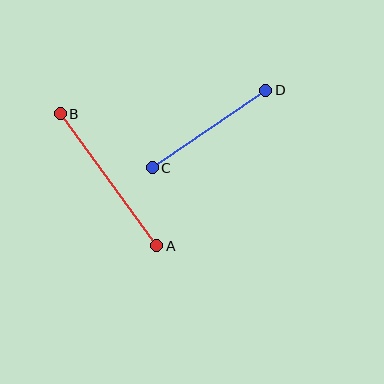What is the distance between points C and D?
The distance is approximately 137 pixels.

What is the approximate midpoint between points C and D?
The midpoint is at approximately (209, 129) pixels.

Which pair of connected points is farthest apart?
Points A and B are farthest apart.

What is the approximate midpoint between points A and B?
The midpoint is at approximately (108, 180) pixels.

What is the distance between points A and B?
The distance is approximately 163 pixels.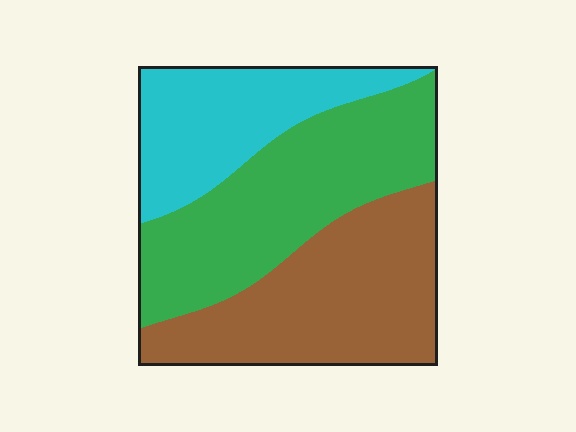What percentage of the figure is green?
Green takes up between a quarter and a half of the figure.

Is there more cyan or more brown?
Brown.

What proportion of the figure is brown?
Brown takes up about three eighths (3/8) of the figure.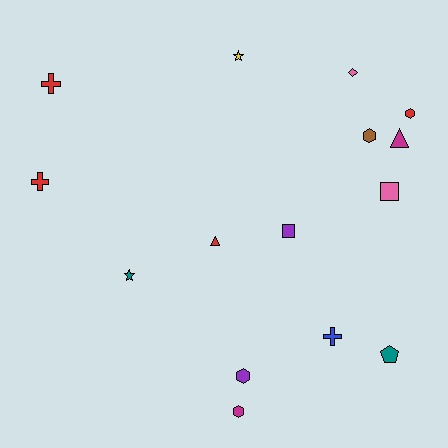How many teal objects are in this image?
There are 2 teal objects.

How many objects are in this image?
There are 15 objects.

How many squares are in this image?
There are 2 squares.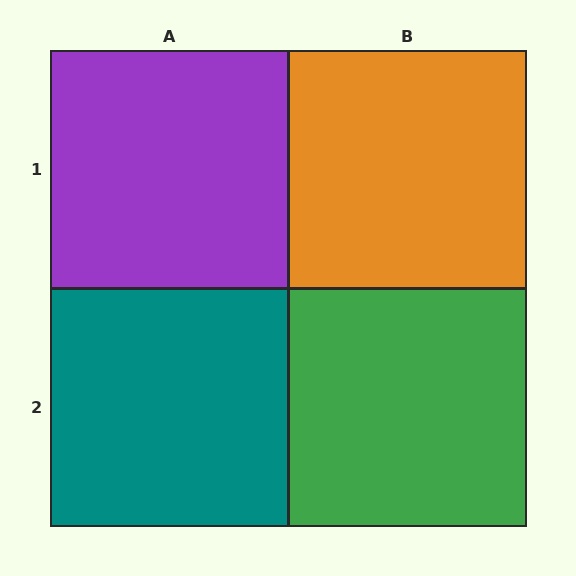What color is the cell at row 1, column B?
Orange.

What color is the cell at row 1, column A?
Purple.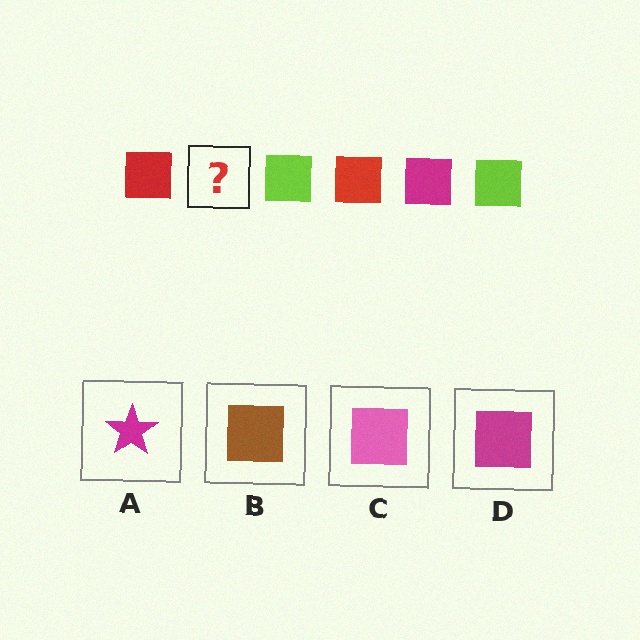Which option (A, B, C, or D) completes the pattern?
D.